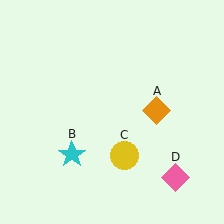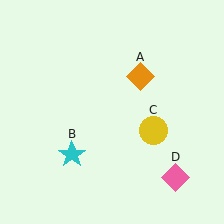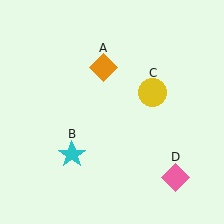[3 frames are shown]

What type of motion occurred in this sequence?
The orange diamond (object A), yellow circle (object C) rotated counterclockwise around the center of the scene.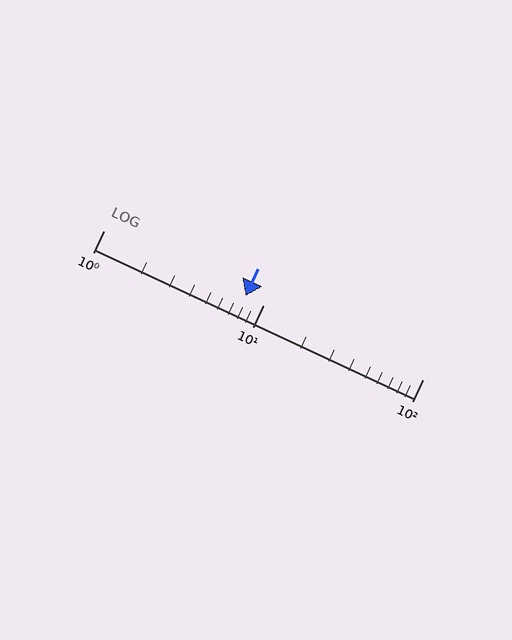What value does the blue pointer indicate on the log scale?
The pointer indicates approximately 7.7.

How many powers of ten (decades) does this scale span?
The scale spans 2 decades, from 1 to 100.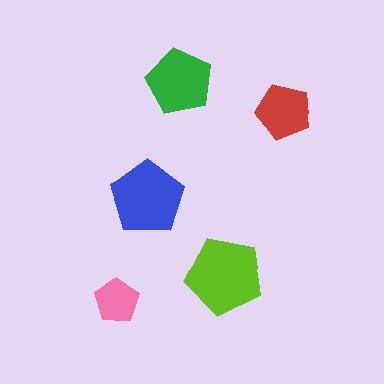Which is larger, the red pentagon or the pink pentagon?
The red one.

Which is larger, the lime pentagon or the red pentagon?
The lime one.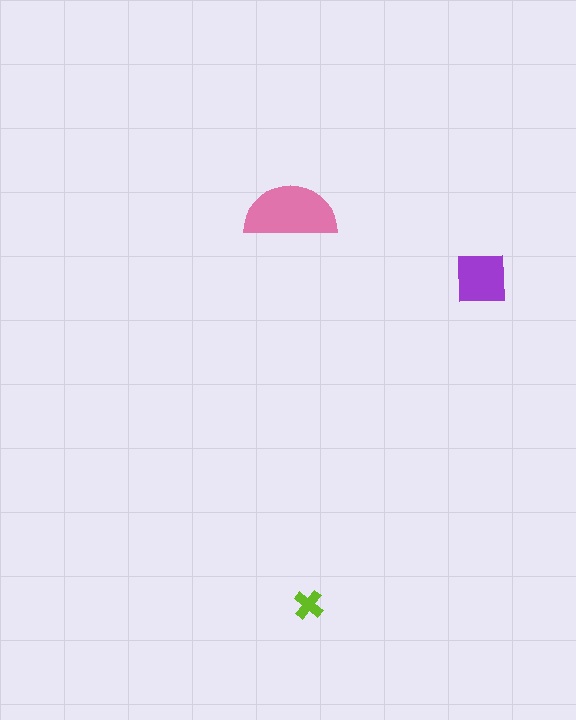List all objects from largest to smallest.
The pink semicircle, the purple square, the lime cross.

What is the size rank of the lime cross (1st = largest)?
3rd.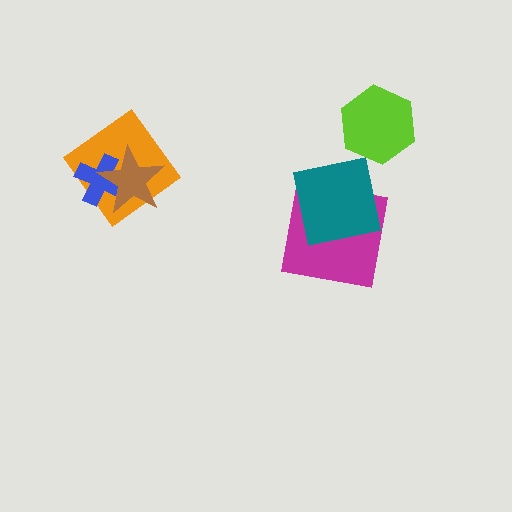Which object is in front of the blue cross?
The brown star is in front of the blue cross.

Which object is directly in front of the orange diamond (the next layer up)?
The blue cross is directly in front of the orange diamond.